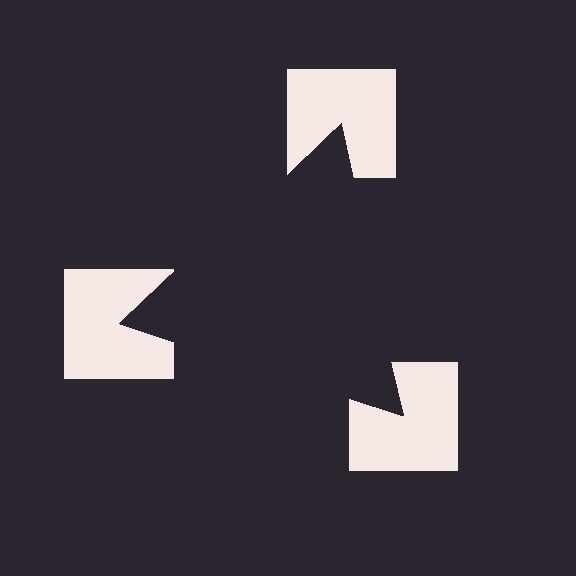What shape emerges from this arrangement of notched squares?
An illusory triangle — its edges are inferred from the aligned wedge cuts in the notched squares, not physically drawn.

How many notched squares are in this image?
There are 3 — one at each vertex of the illusory triangle.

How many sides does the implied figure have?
3 sides.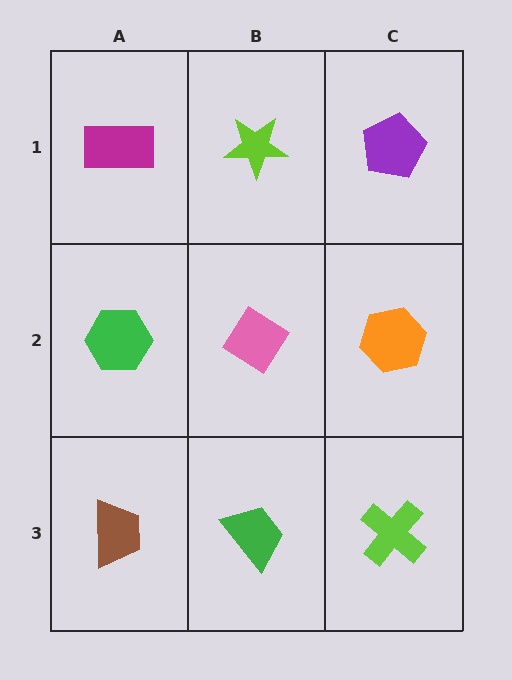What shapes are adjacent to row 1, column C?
An orange hexagon (row 2, column C), a lime star (row 1, column B).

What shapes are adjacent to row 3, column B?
A pink diamond (row 2, column B), a brown trapezoid (row 3, column A), a lime cross (row 3, column C).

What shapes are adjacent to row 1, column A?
A green hexagon (row 2, column A), a lime star (row 1, column B).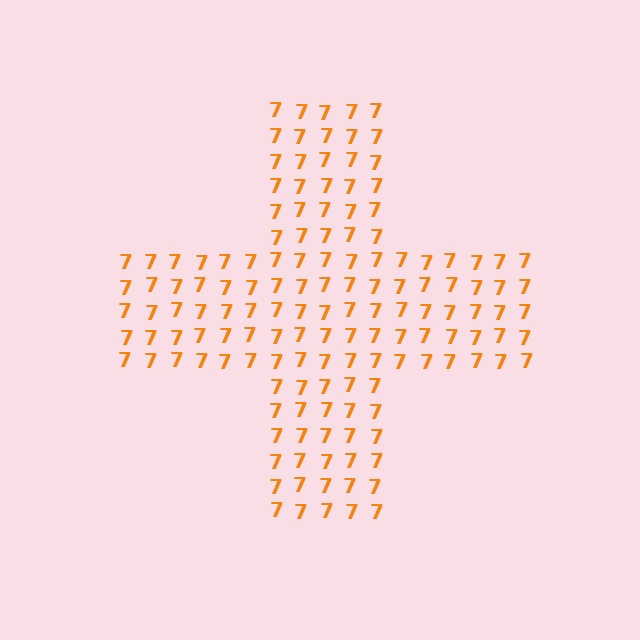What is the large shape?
The large shape is a cross.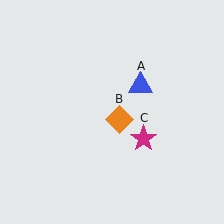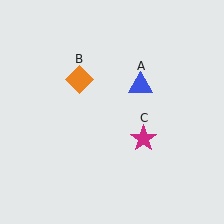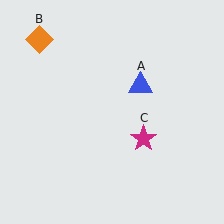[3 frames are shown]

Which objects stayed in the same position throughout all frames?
Blue triangle (object A) and magenta star (object C) remained stationary.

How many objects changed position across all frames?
1 object changed position: orange diamond (object B).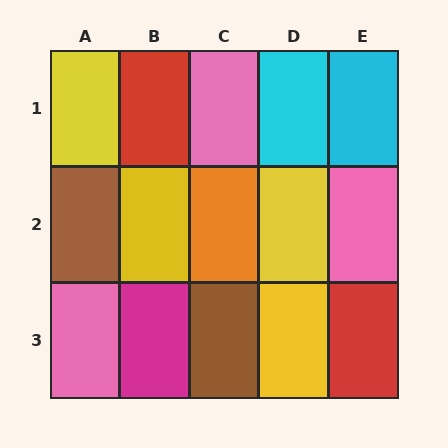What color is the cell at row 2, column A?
Brown.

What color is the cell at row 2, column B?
Yellow.